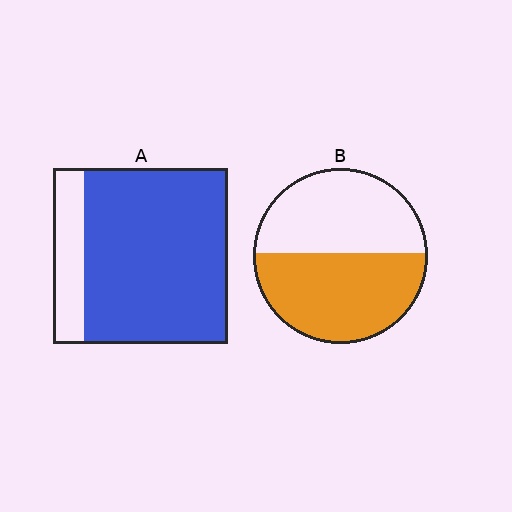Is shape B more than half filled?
Roughly half.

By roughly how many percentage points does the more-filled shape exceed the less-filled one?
By roughly 30 percentage points (A over B).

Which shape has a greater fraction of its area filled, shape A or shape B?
Shape A.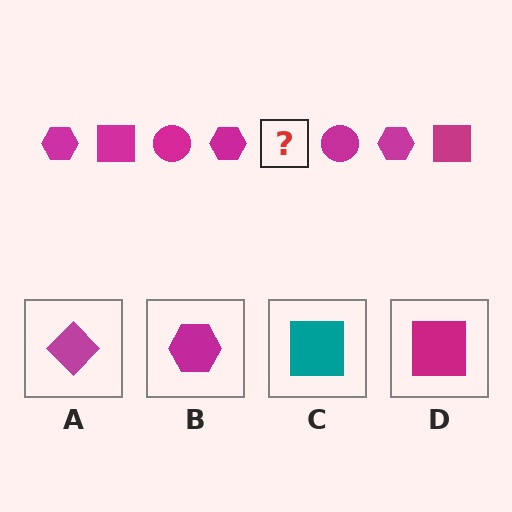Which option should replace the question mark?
Option D.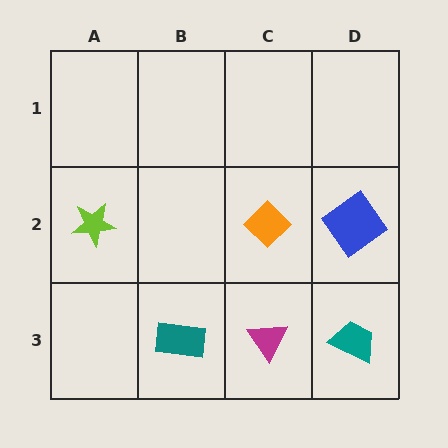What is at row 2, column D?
A blue diamond.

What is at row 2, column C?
An orange diamond.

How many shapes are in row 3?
3 shapes.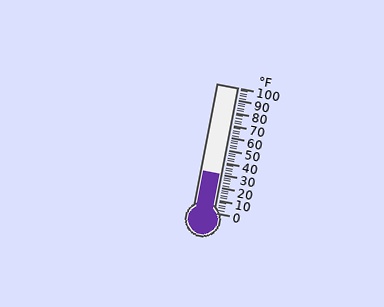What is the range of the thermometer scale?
The thermometer scale ranges from 0°F to 100°F.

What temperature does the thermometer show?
The thermometer shows approximately 30°F.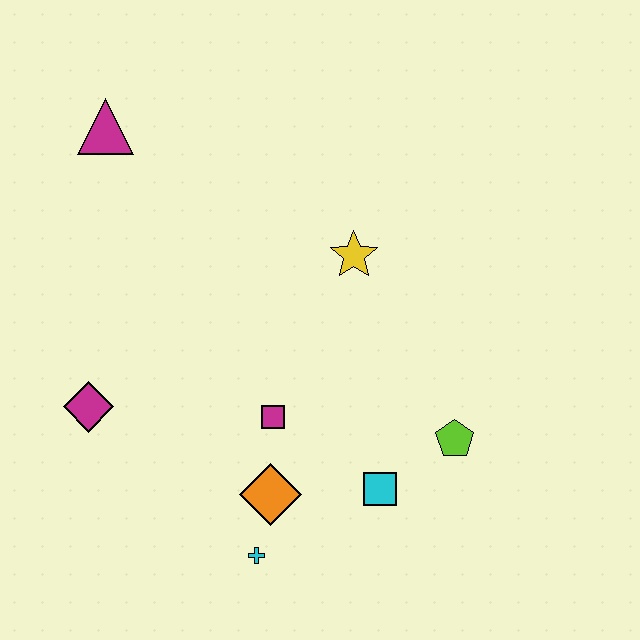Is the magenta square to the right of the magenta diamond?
Yes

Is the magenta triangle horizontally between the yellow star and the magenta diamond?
Yes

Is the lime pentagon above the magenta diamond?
No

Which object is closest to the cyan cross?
The orange diamond is closest to the cyan cross.